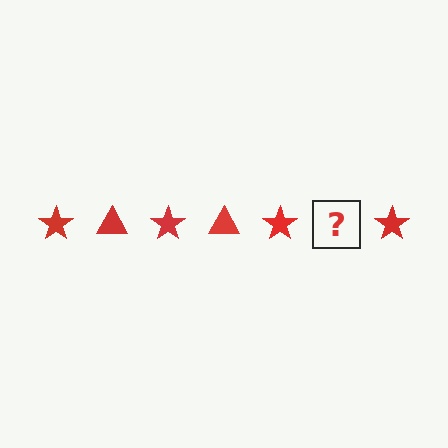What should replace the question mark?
The question mark should be replaced with a red triangle.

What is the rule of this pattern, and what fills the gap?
The rule is that the pattern cycles through star, triangle shapes in red. The gap should be filled with a red triangle.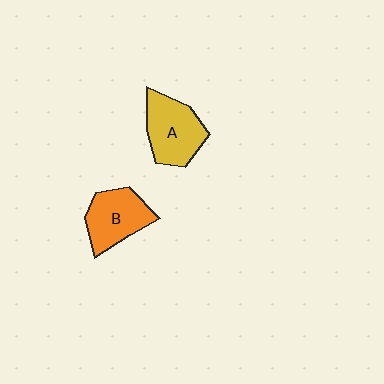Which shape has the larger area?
Shape A (yellow).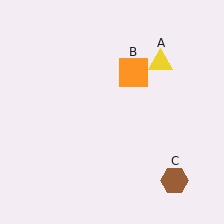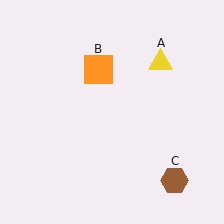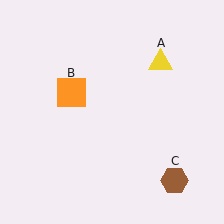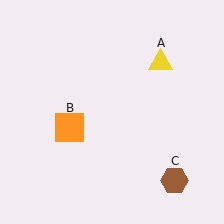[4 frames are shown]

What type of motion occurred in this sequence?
The orange square (object B) rotated counterclockwise around the center of the scene.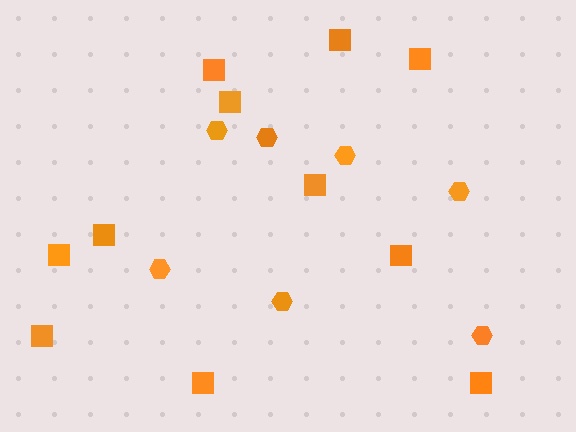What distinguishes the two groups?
There are 2 groups: one group of hexagons (7) and one group of squares (11).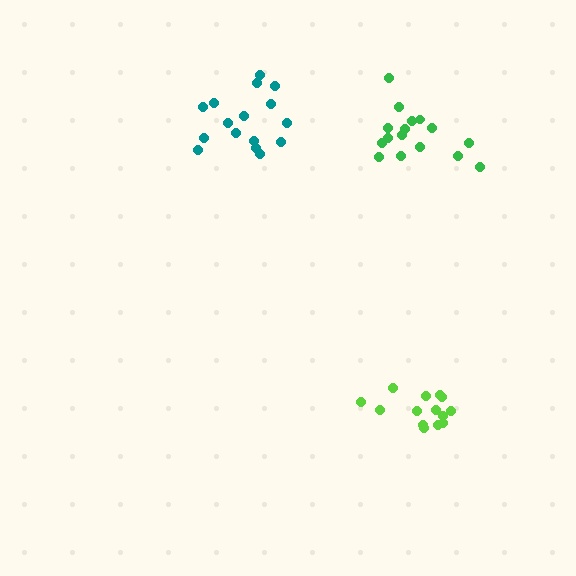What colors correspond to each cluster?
The clusters are colored: green, lime, teal.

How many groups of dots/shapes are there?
There are 3 groups.